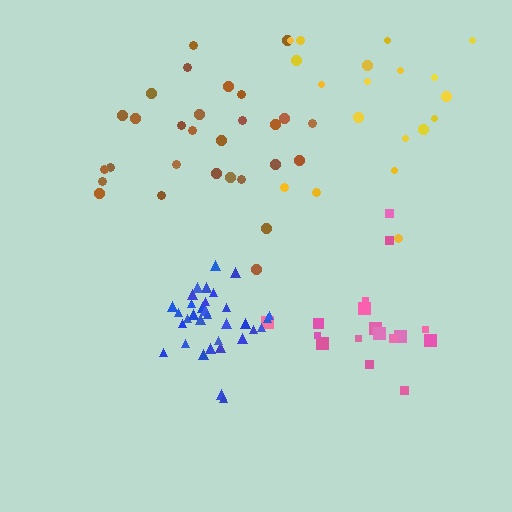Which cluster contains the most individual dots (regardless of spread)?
Blue (34).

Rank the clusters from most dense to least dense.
blue, brown, pink, yellow.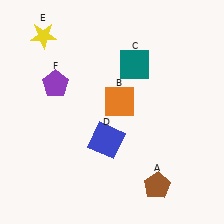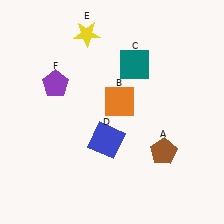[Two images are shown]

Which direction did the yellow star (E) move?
The yellow star (E) moved right.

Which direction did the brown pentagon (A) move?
The brown pentagon (A) moved up.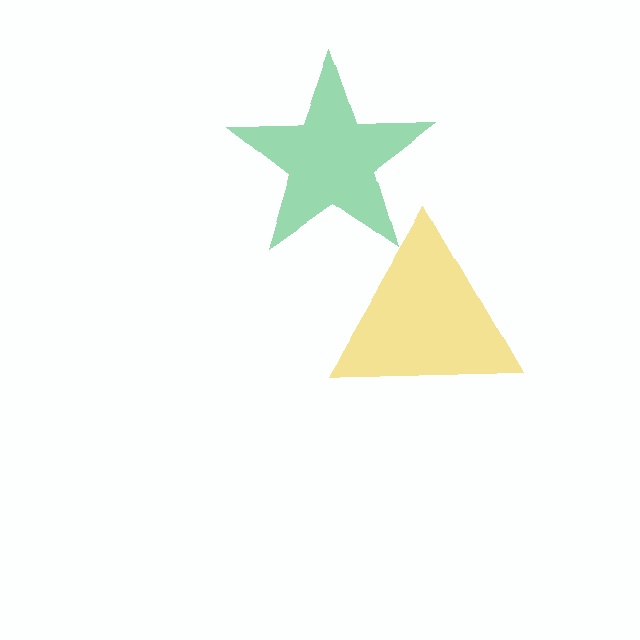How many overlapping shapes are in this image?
There are 2 overlapping shapes in the image.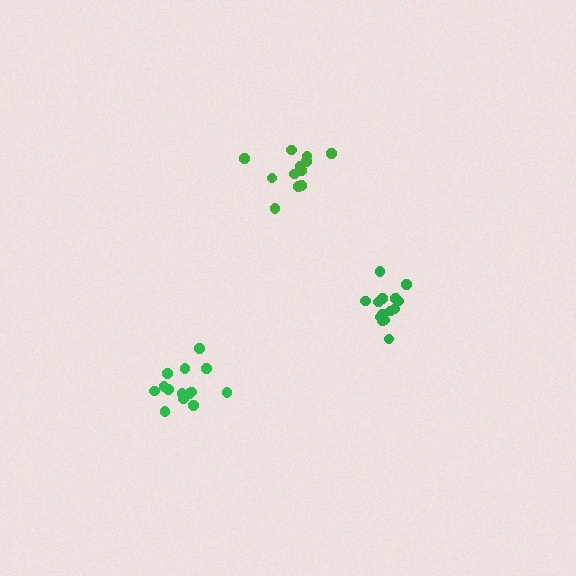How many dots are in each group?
Group 1: 14 dots, Group 2: 14 dots, Group 3: 12 dots (40 total).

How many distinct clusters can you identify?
There are 3 distinct clusters.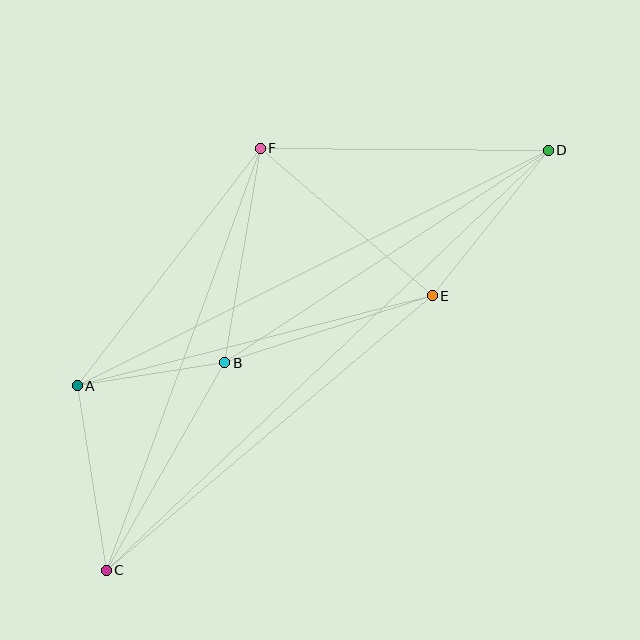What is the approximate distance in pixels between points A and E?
The distance between A and E is approximately 367 pixels.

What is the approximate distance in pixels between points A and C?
The distance between A and C is approximately 187 pixels.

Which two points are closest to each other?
Points A and B are closest to each other.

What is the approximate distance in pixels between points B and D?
The distance between B and D is approximately 387 pixels.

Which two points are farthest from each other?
Points C and D are farthest from each other.